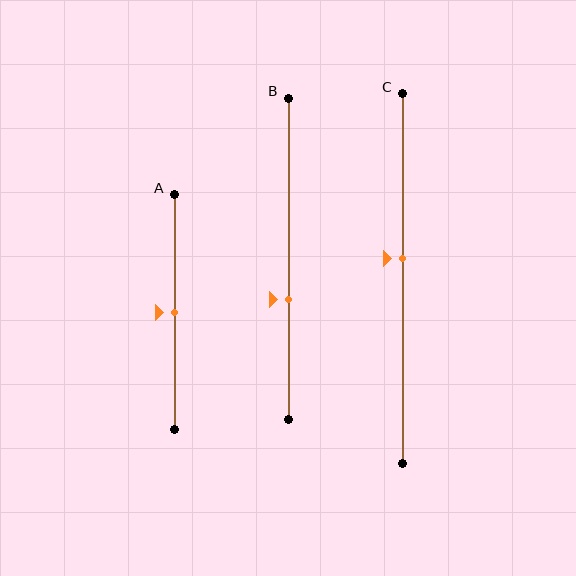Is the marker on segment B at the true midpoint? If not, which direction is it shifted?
No, the marker on segment B is shifted downward by about 12% of the segment length.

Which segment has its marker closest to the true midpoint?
Segment A has its marker closest to the true midpoint.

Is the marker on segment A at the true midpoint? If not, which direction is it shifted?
Yes, the marker on segment A is at the true midpoint.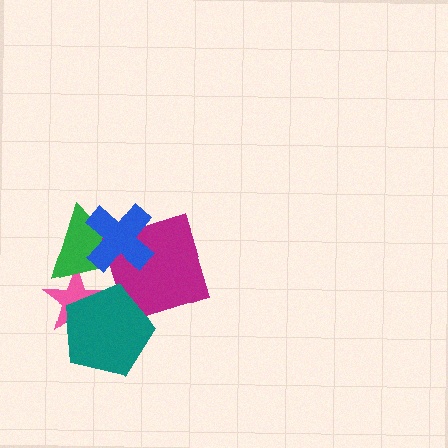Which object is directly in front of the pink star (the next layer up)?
The green triangle is directly in front of the pink star.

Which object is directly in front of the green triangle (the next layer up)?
The magenta square is directly in front of the green triangle.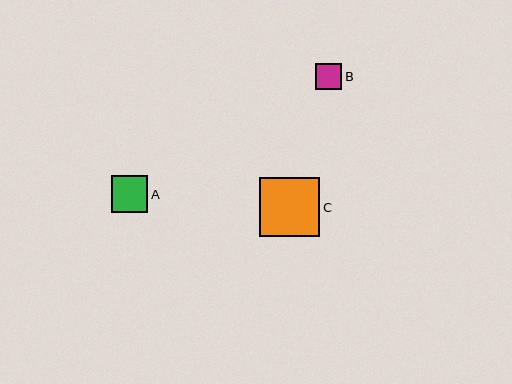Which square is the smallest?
Square B is the smallest with a size of approximately 26 pixels.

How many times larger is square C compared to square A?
Square C is approximately 1.6 times the size of square A.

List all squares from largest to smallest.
From largest to smallest: C, A, B.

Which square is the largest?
Square C is the largest with a size of approximately 60 pixels.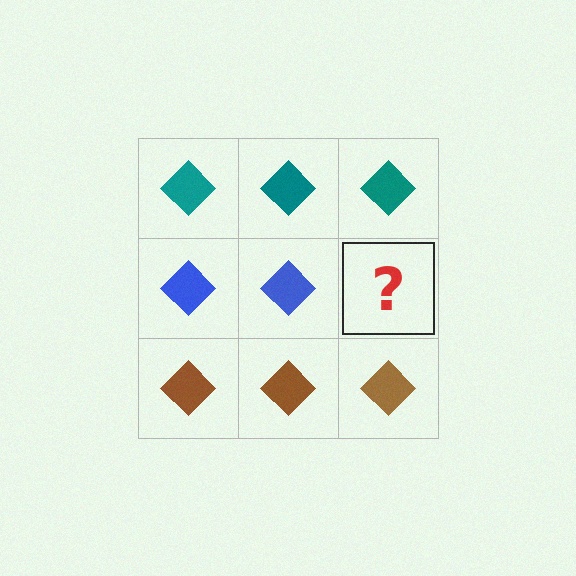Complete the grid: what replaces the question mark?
The question mark should be replaced with a blue diamond.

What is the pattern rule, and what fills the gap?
The rule is that each row has a consistent color. The gap should be filled with a blue diamond.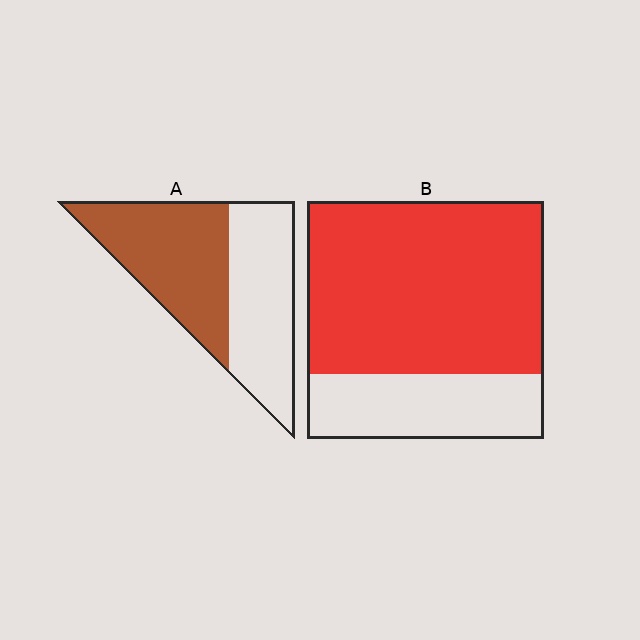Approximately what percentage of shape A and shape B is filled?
A is approximately 50% and B is approximately 75%.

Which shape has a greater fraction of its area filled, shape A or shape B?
Shape B.